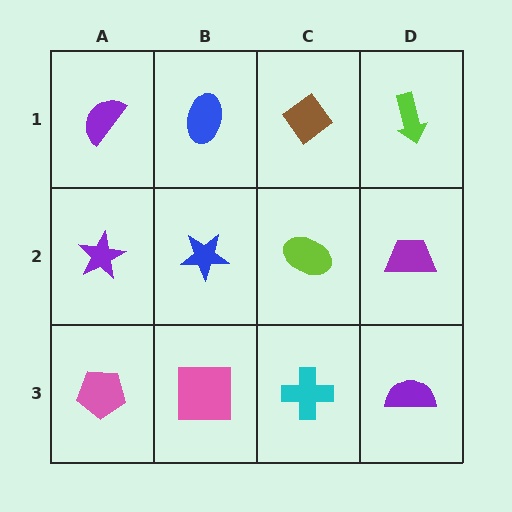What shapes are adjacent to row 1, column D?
A purple trapezoid (row 2, column D), a brown diamond (row 1, column C).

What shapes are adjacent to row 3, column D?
A purple trapezoid (row 2, column D), a cyan cross (row 3, column C).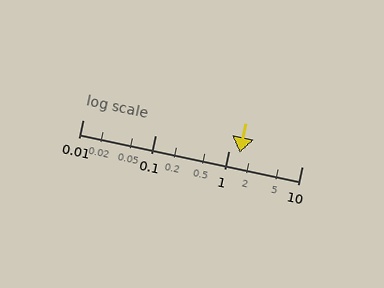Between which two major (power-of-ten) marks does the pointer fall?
The pointer is between 1 and 10.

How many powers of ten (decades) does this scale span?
The scale spans 3 decades, from 0.01 to 10.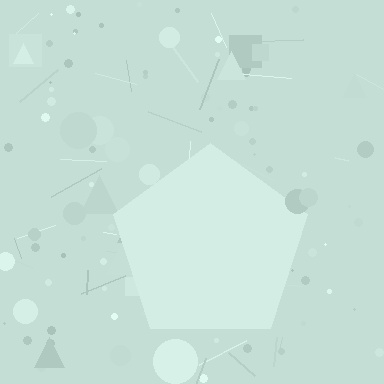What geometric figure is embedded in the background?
A pentagon is embedded in the background.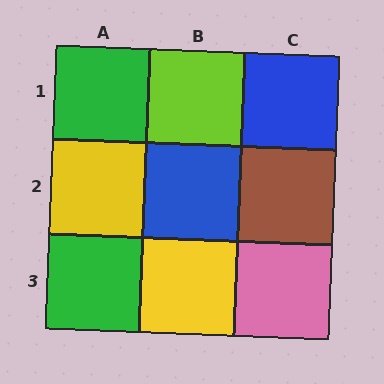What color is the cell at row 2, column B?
Blue.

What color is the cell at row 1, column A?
Green.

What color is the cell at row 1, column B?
Lime.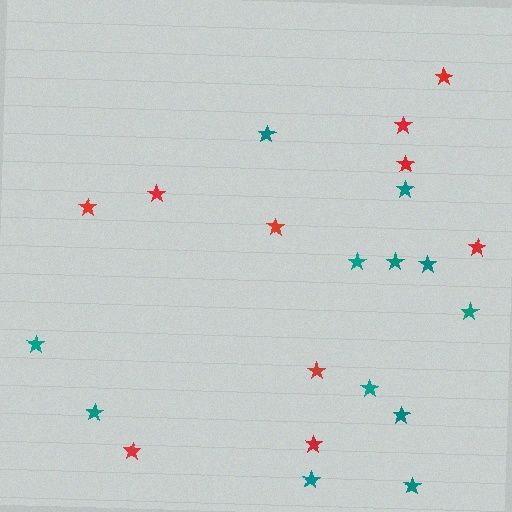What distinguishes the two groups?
There are 2 groups: one group of red stars (10) and one group of teal stars (12).